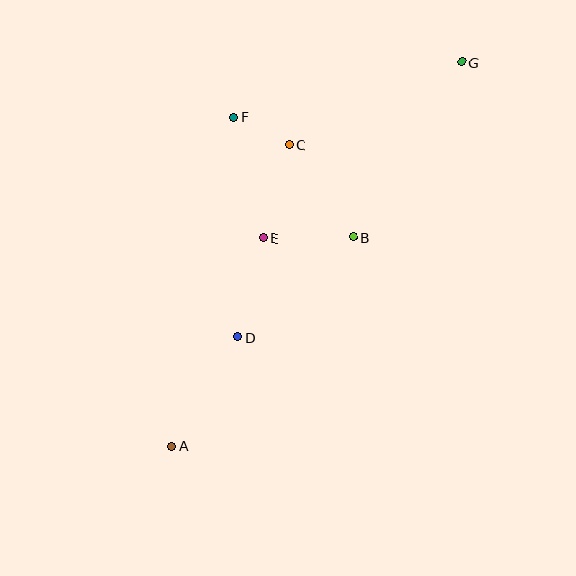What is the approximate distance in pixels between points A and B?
The distance between A and B is approximately 277 pixels.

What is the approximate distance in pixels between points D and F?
The distance between D and F is approximately 220 pixels.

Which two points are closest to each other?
Points C and F are closest to each other.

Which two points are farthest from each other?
Points A and G are farthest from each other.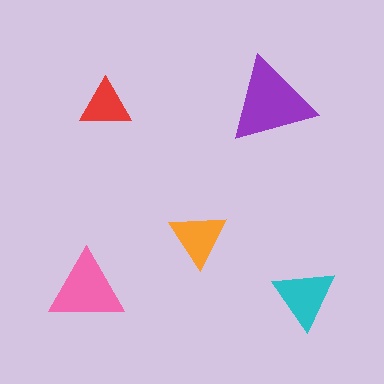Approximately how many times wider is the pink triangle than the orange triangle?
About 1.5 times wider.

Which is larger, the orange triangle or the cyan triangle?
The cyan one.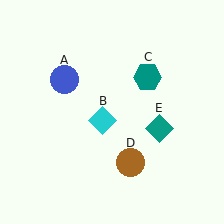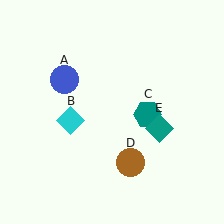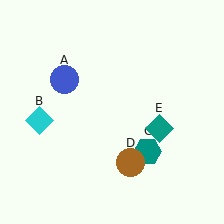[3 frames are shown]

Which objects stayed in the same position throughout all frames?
Blue circle (object A) and brown circle (object D) and teal diamond (object E) remained stationary.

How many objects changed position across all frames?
2 objects changed position: cyan diamond (object B), teal hexagon (object C).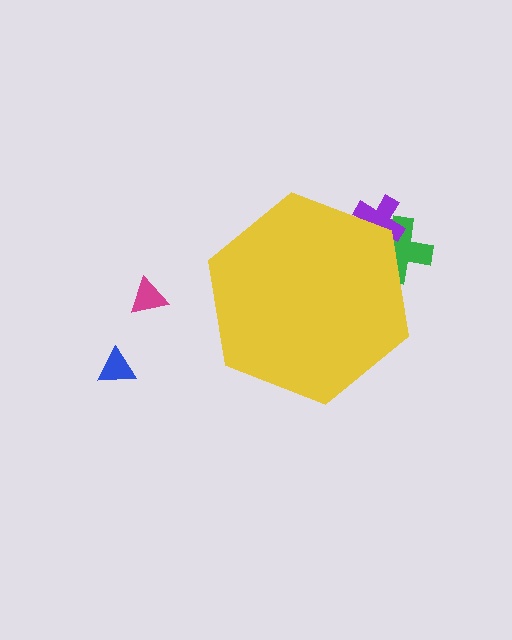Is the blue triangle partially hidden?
No, the blue triangle is fully visible.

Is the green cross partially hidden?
Yes, the green cross is partially hidden behind the yellow hexagon.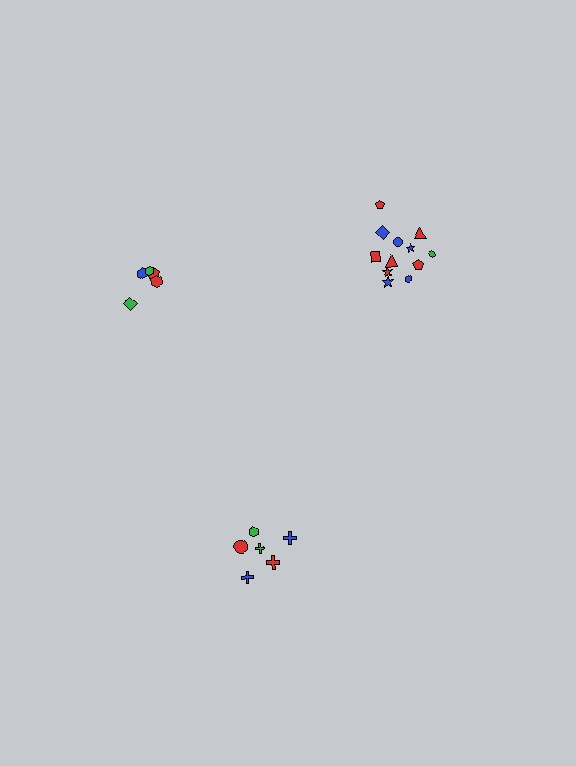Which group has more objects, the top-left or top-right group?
The top-right group.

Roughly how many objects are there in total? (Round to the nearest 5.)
Roughly 25 objects in total.